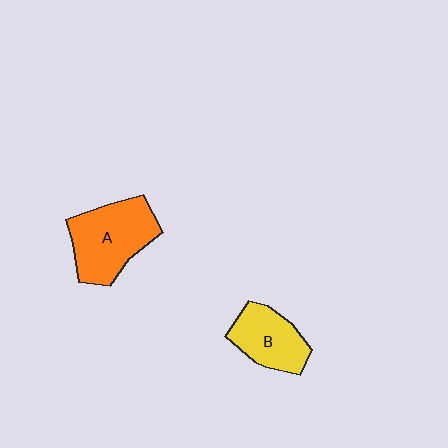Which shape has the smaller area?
Shape B (yellow).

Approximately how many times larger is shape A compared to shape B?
Approximately 1.4 times.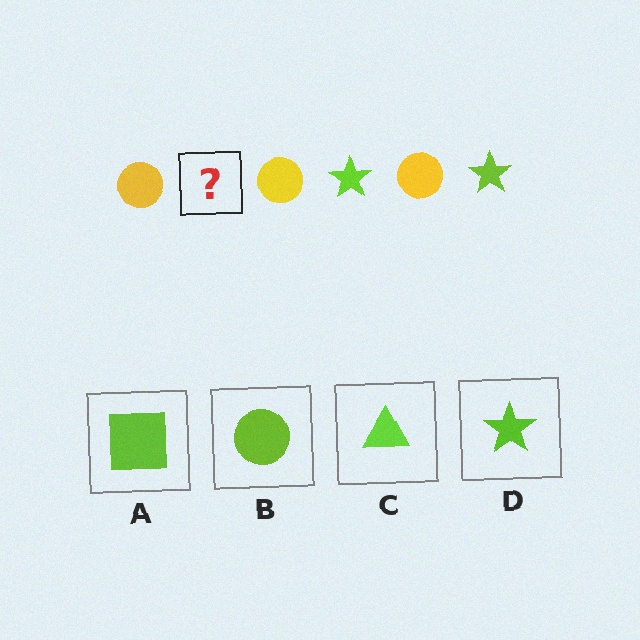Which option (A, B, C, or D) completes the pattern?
D.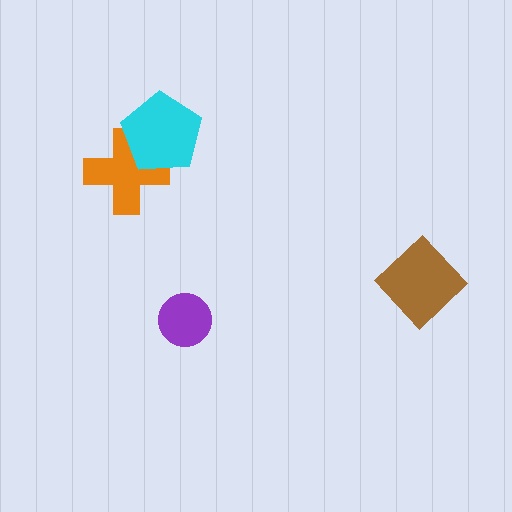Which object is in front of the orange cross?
The cyan pentagon is in front of the orange cross.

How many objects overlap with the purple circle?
0 objects overlap with the purple circle.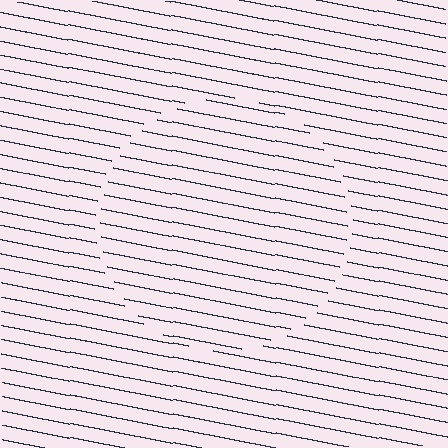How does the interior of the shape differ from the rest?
The interior of the shape contains the same grating, shifted by half a period — the contour is defined by the phase discontinuity where line-ends from the inner and outer gratings abut.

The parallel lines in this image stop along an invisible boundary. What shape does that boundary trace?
An illusory circle. The interior of the shape contains the same grating, shifted by half a period — the contour is defined by the phase discontinuity where line-ends from the inner and outer gratings abut.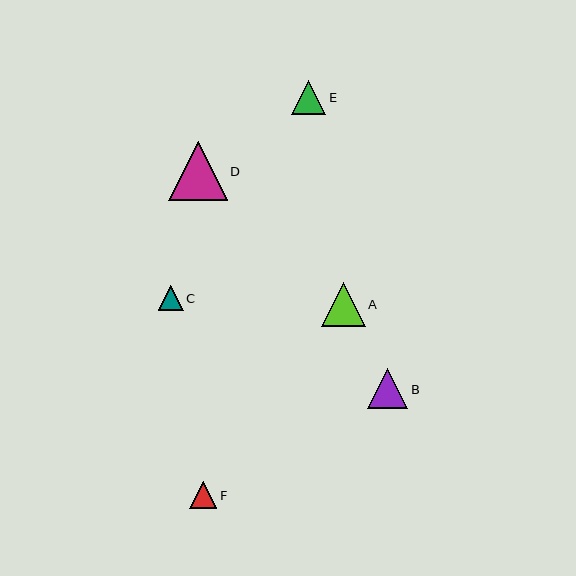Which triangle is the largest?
Triangle D is the largest with a size of approximately 58 pixels.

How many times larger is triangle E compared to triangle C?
Triangle E is approximately 1.4 times the size of triangle C.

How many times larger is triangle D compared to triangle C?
Triangle D is approximately 2.4 times the size of triangle C.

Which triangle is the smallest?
Triangle C is the smallest with a size of approximately 25 pixels.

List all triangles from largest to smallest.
From largest to smallest: D, A, B, E, F, C.